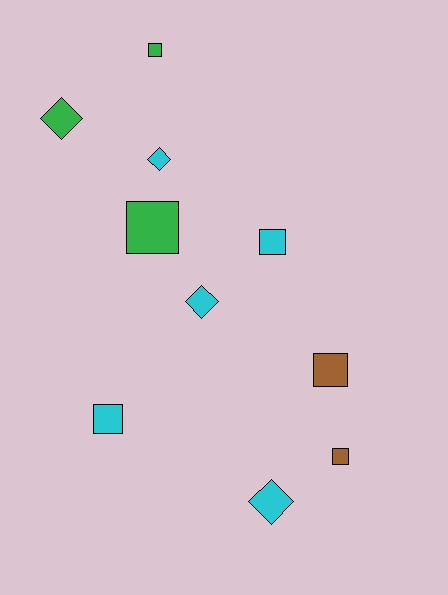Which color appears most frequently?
Cyan, with 5 objects.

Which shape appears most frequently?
Square, with 6 objects.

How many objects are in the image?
There are 10 objects.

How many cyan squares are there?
There are 2 cyan squares.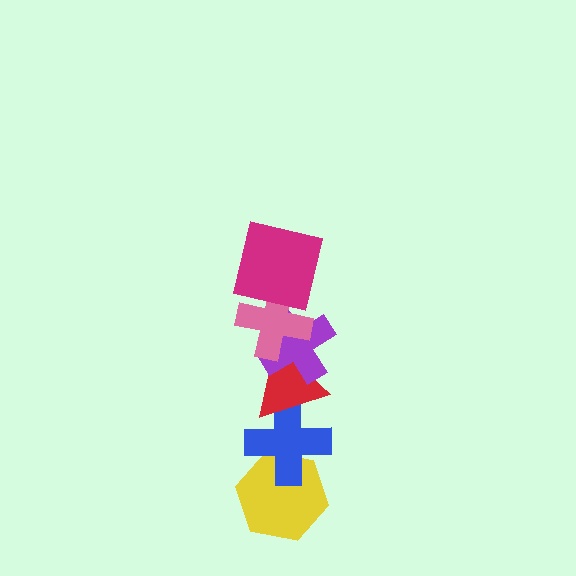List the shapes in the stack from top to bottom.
From top to bottom: the magenta square, the pink cross, the purple cross, the red triangle, the blue cross, the yellow hexagon.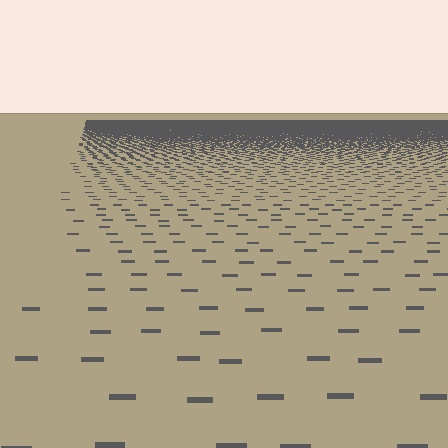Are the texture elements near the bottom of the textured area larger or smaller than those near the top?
Larger. Near the bottom, elements are closer to the viewer and appear at a bigger on-screen size.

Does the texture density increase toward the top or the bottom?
Density increases toward the top.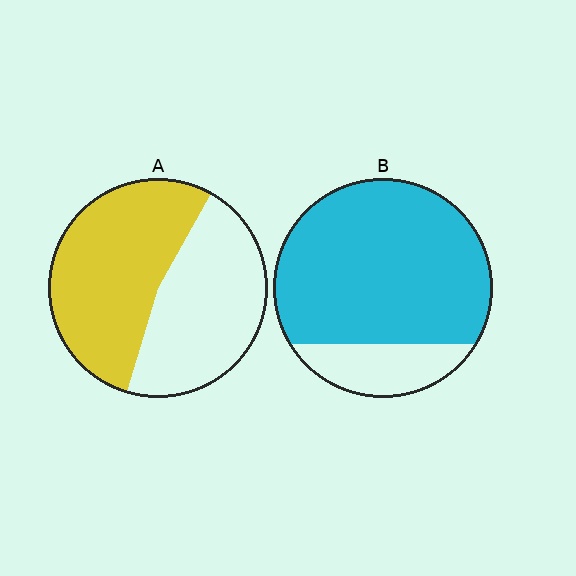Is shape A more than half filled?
Roughly half.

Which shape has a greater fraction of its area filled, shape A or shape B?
Shape B.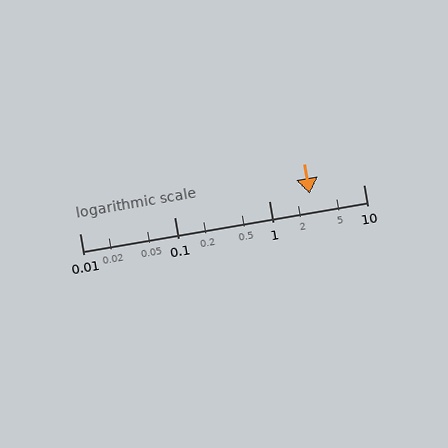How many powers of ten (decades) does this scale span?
The scale spans 3 decades, from 0.01 to 10.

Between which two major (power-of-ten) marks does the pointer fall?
The pointer is between 1 and 10.